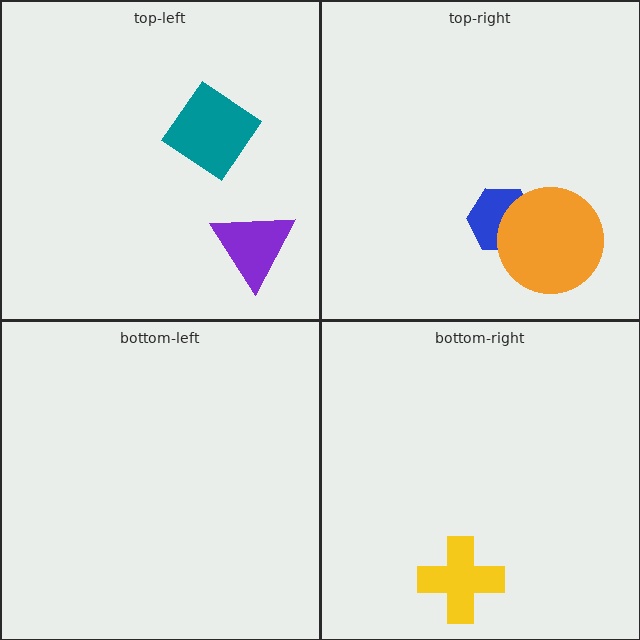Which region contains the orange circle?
The top-right region.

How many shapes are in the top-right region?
2.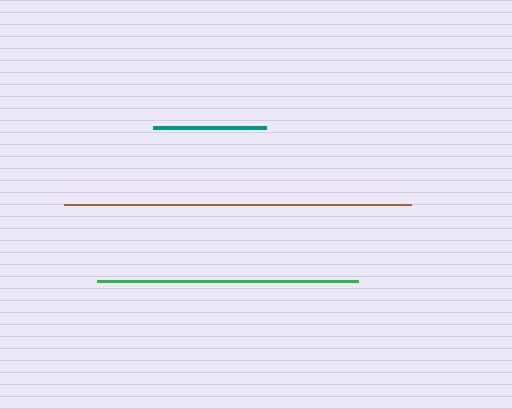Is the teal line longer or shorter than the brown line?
The brown line is longer than the teal line.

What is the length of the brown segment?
The brown segment is approximately 346 pixels long.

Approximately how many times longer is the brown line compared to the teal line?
The brown line is approximately 3.1 times the length of the teal line.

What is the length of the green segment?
The green segment is approximately 261 pixels long.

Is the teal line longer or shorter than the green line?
The green line is longer than the teal line.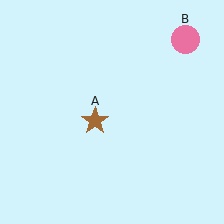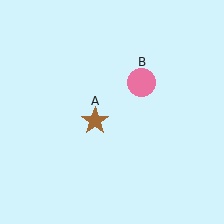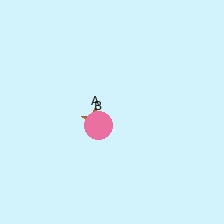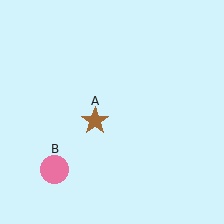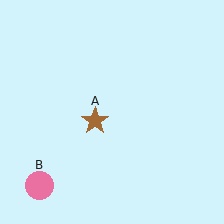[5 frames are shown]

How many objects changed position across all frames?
1 object changed position: pink circle (object B).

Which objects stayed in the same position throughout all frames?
Brown star (object A) remained stationary.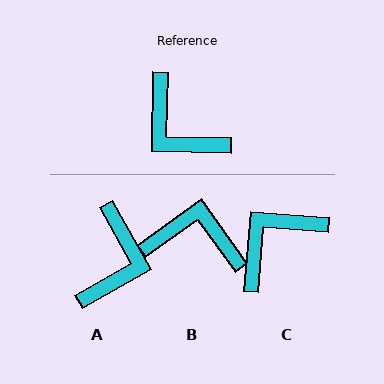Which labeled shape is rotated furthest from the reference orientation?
B, about 143 degrees away.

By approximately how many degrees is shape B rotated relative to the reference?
Approximately 143 degrees clockwise.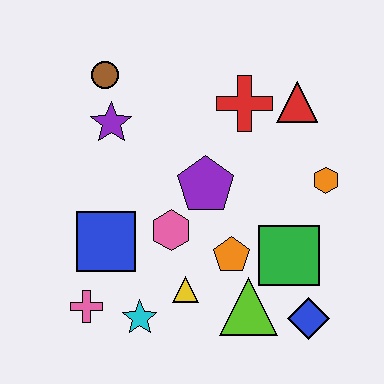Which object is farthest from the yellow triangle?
The brown circle is farthest from the yellow triangle.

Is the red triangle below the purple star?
No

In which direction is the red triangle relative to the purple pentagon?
The red triangle is to the right of the purple pentagon.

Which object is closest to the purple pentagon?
The pink hexagon is closest to the purple pentagon.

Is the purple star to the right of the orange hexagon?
No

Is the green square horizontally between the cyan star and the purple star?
No